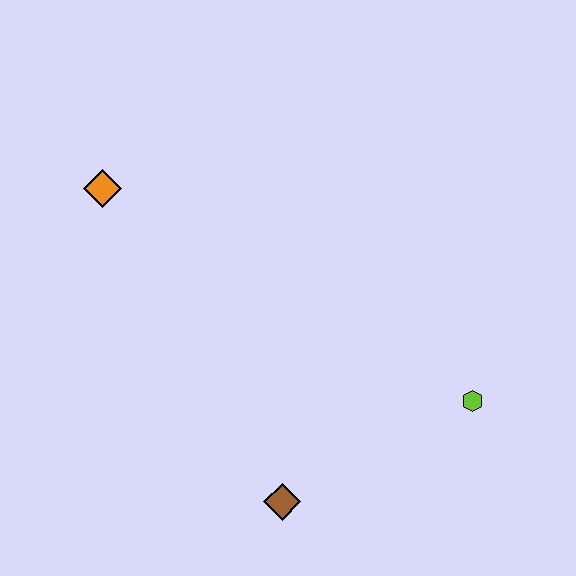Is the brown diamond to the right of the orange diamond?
Yes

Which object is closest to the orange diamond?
The brown diamond is closest to the orange diamond.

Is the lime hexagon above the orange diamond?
No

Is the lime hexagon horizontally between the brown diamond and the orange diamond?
No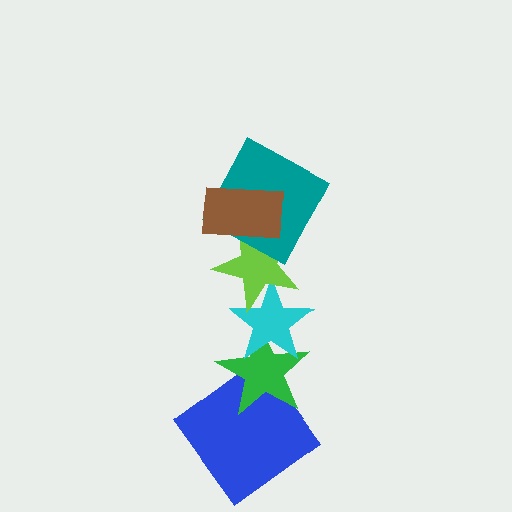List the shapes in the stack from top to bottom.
From top to bottom: the brown rectangle, the teal square, the lime star, the cyan star, the green star, the blue diamond.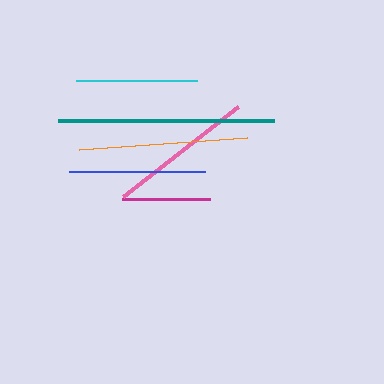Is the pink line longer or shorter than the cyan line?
The pink line is longer than the cyan line.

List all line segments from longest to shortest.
From longest to shortest: teal, orange, pink, blue, cyan, magenta.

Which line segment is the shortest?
The magenta line is the shortest at approximately 88 pixels.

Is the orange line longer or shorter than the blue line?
The orange line is longer than the blue line.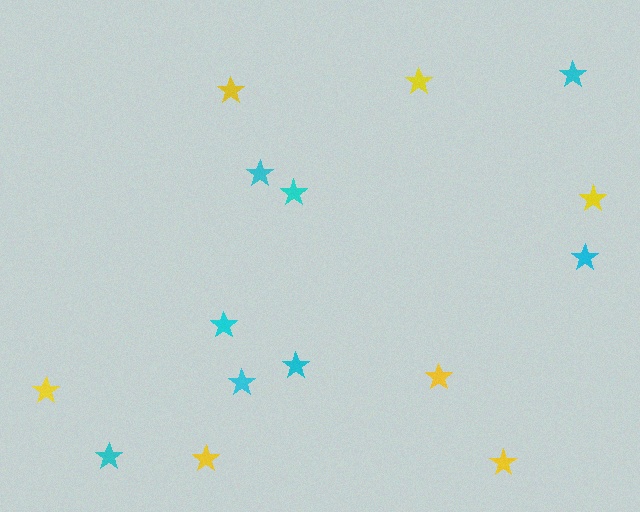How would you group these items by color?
There are 2 groups: one group of yellow stars (7) and one group of cyan stars (8).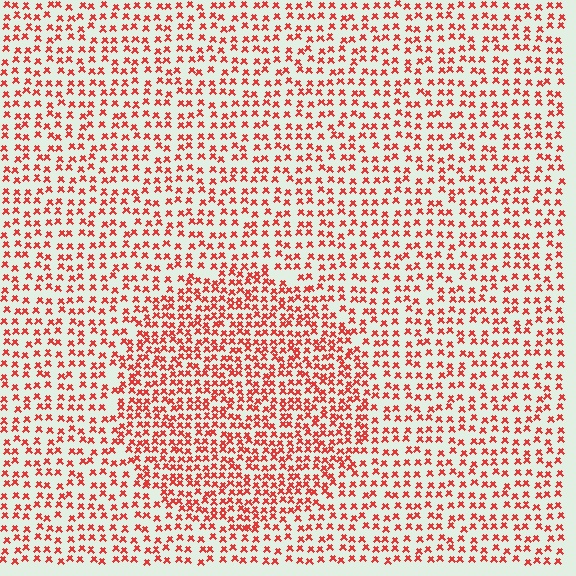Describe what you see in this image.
The image contains small red elements arranged at two different densities. A circle-shaped region is visible where the elements are more densely packed than the surrounding area.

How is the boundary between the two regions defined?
The boundary is defined by a change in element density (approximately 1.7x ratio). All elements are the same color, size, and shape.